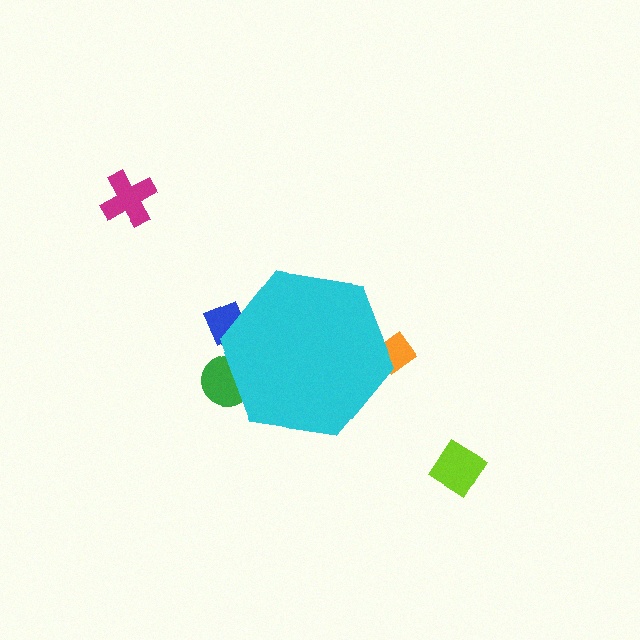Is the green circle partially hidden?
Yes, the green circle is partially hidden behind the cyan hexagon.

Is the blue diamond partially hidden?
Yes, the blue diamond is partially hidden behind the cyan hexagon.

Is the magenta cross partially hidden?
No, the magenta cross is fully visible.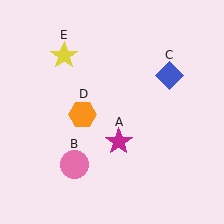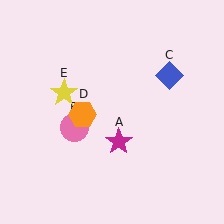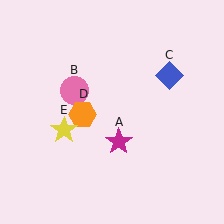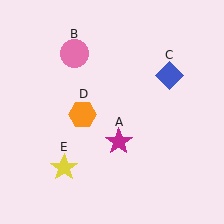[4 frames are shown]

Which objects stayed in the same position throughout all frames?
Magenta star (object A) and blue diamond (object C) and orange hexagon (object D) remained stationary.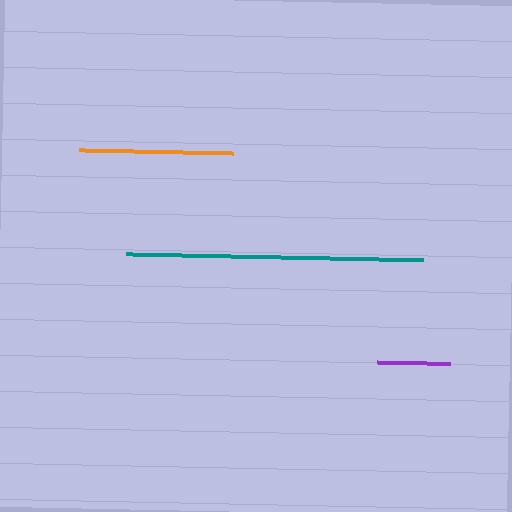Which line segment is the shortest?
The purple line is the shortest at approximately 72 pixels.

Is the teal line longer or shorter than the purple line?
The teal line is longer than the purple line.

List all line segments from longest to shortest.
From longest to shortest: teal, orange, purple.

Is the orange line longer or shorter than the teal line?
The teal line is longer than the orange line.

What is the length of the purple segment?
The purple segment is approximately 72 pixels long.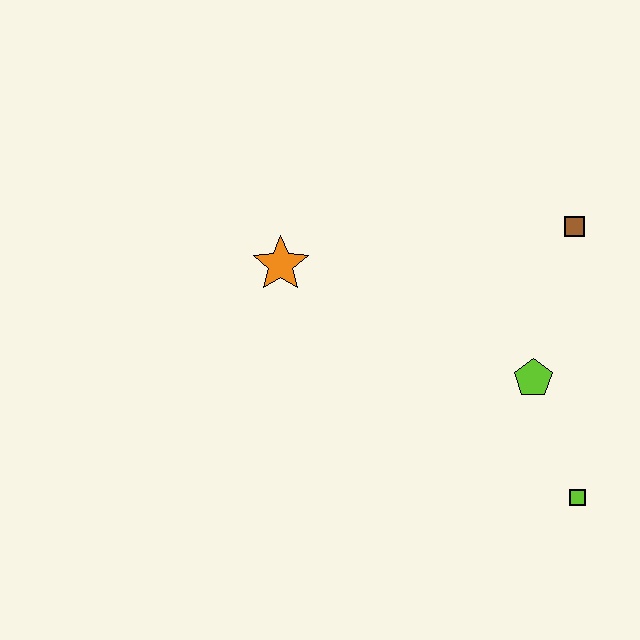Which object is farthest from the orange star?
The lime square is farthest from the orange star.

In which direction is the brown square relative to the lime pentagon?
The brown square is above the lime pentagon.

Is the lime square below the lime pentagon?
Yes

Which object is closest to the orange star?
The lime pentagon is closest to the orange star.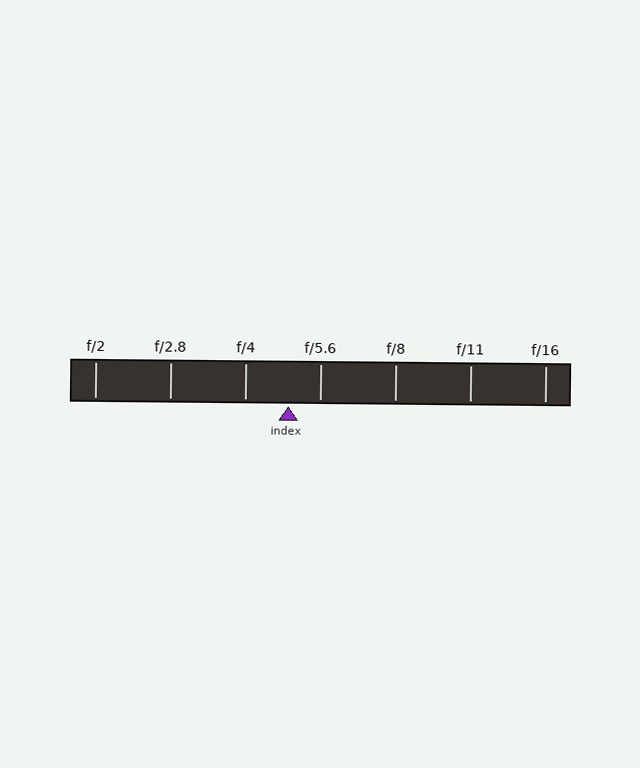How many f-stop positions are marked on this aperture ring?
There are 7 f-stop positions marked.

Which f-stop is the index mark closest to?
The index mark is closest to f/5.6.